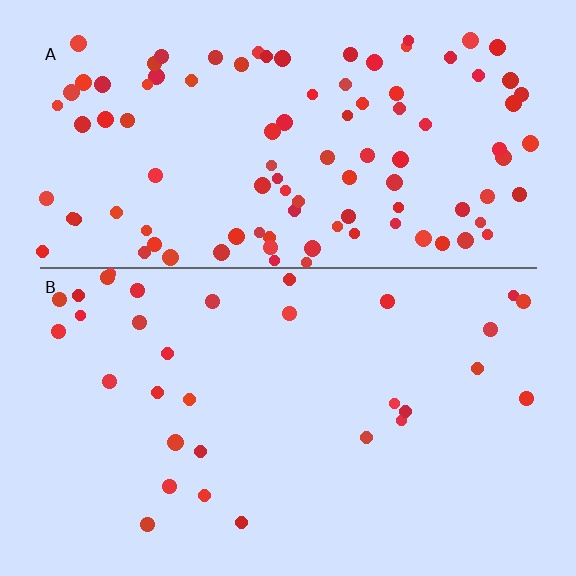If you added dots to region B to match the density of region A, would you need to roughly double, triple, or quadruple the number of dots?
Approximately triple.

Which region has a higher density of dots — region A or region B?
A (the top).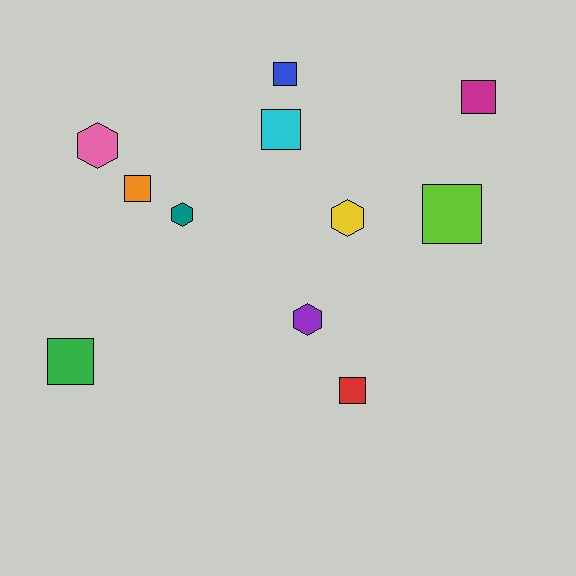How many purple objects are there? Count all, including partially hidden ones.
There is 1 purple object.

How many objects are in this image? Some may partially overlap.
There are 11 objects.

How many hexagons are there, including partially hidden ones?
There are 4 hexagons.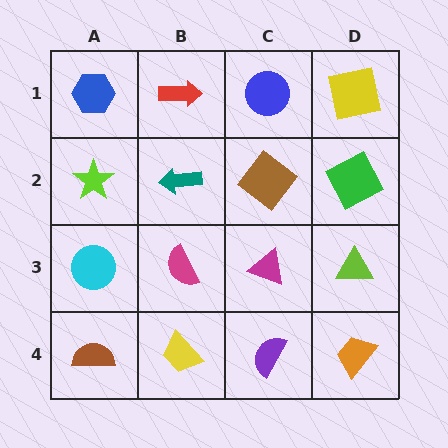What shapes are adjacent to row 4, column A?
A cyan circle (row 3, column A), a yellow trapezoid (row 4, column B).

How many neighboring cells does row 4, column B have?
3.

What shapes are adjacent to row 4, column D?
A lime triangle (row 3, column D), a purple semicircle (row 4, column C).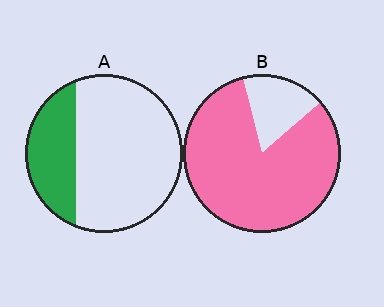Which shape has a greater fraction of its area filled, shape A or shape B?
Shape B.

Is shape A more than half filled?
No.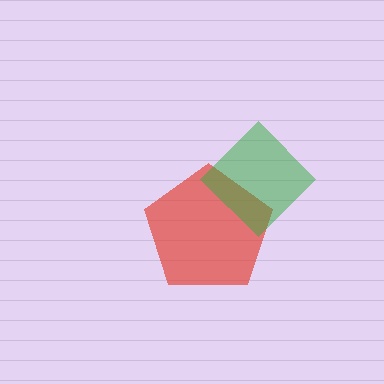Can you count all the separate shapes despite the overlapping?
Yes, there are 2 separate shapes.